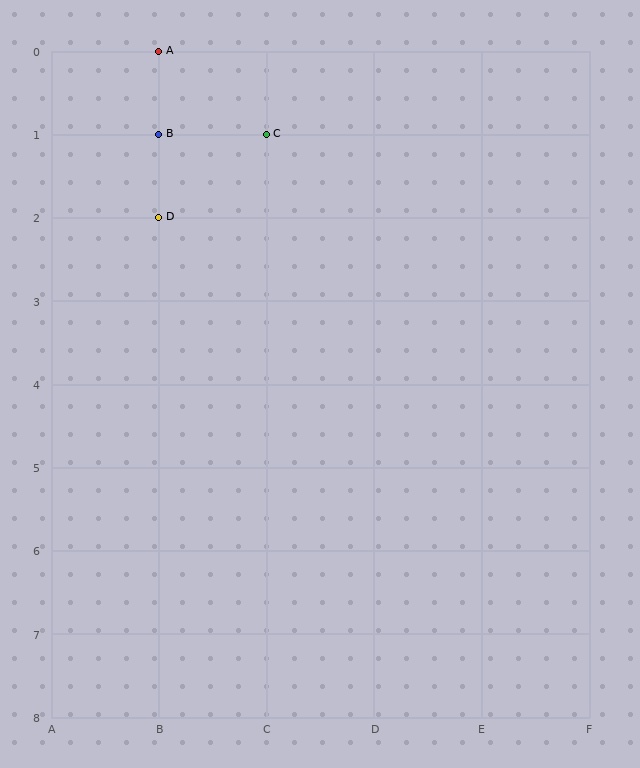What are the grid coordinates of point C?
Point C is at grid coordinates (C, 1).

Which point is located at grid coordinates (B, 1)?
Point B is at (B, 1).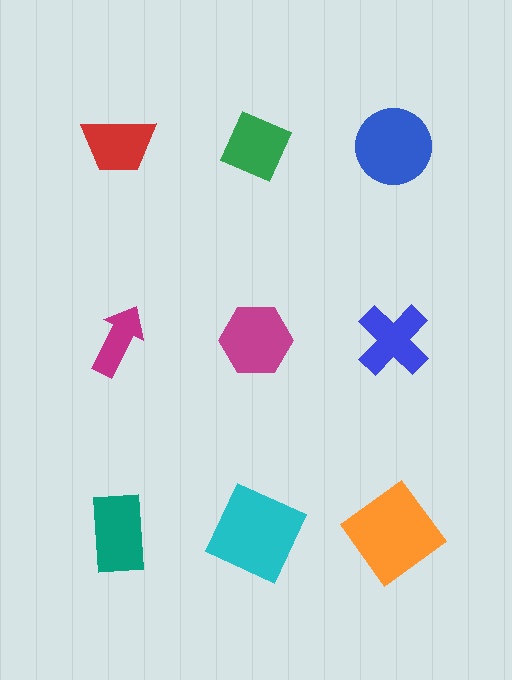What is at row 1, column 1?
A red trapezoid.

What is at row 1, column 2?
A green diamond.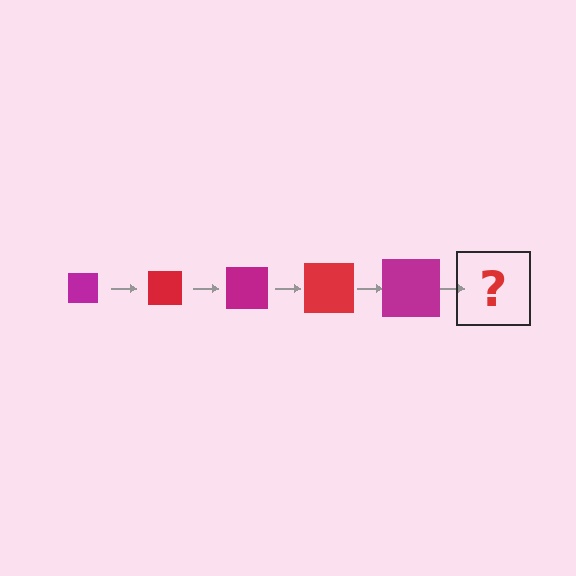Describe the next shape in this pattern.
It should be a red square, larger than the previous one.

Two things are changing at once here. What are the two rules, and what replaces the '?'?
The two rules are that the square grows larger each step and the color cycles through magenta and red. The '?' should be a red square, larger than the previous one.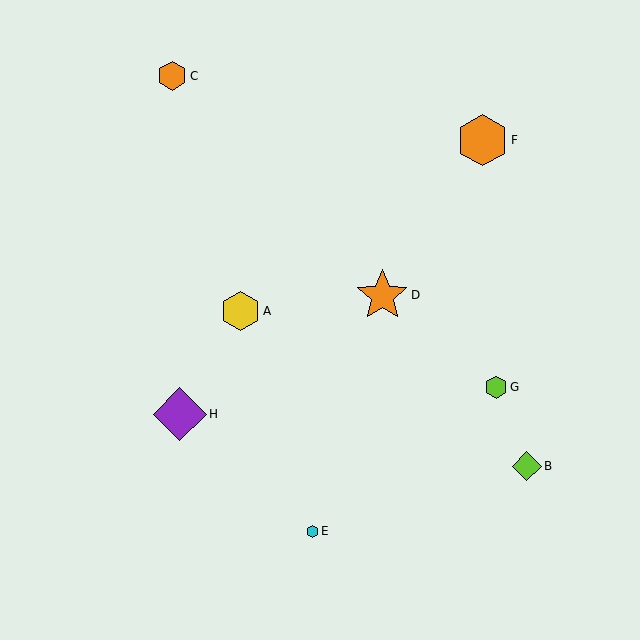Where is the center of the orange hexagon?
The center of the orange hexagon is at (483, 140).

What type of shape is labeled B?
Shape B is a lime diamond.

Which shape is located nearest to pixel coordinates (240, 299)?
The yellow hexagon (labeled A) at (241, 311) is nearest to that location.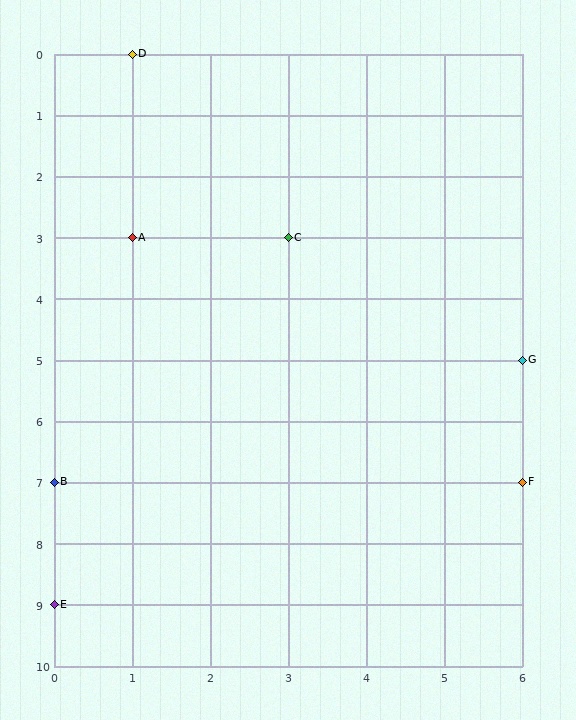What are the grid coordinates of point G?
Point G is at grid coordinates (6, 5).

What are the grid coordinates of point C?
Point C is at grid coordinates (3, 3).